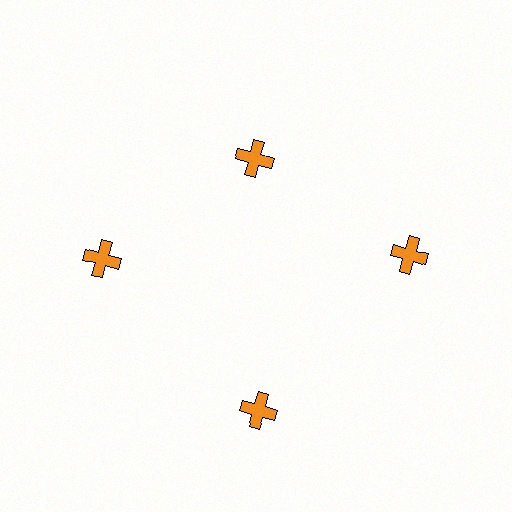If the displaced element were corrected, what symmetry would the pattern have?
It would have 4-fold rotational symmetry — the pattern would map onto itself every 90 degrees.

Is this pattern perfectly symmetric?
No. The 4 orange crosses are arranged in a ring, but one element near the 12 o'clock position is pulled inward toward the center, breaking the 4-fold rotational symmetry.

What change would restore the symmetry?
The symmetry would be restored by moving it outward, back onto the ring so that all 4 crosses sit at equal angles and equal distance from the center.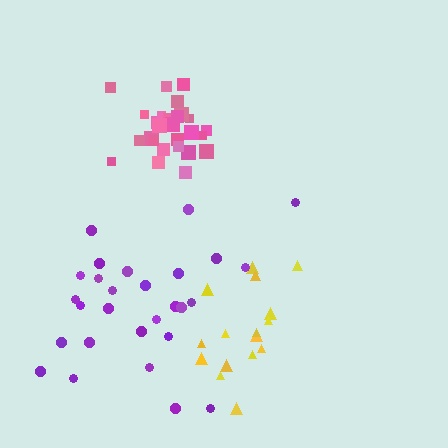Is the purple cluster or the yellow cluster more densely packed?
Yellow.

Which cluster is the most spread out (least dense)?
Purple.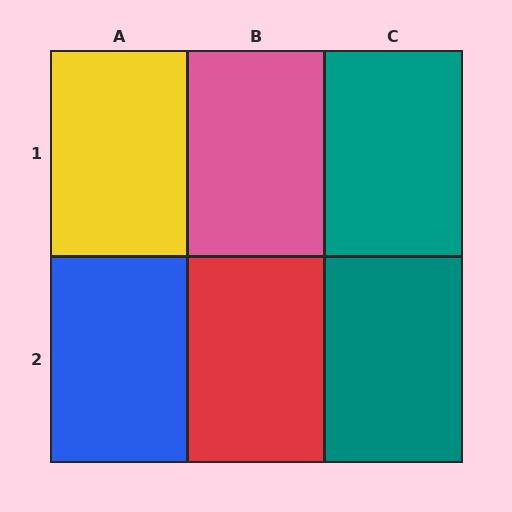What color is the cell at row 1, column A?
Yellow.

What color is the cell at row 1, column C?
Teal.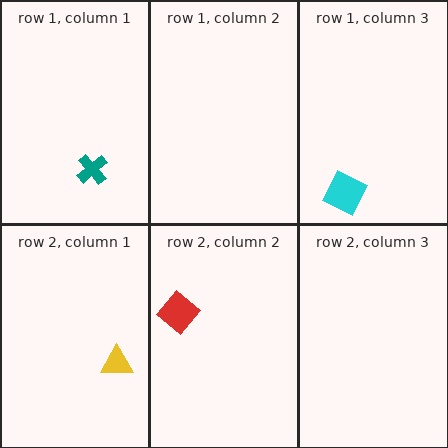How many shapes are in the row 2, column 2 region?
1.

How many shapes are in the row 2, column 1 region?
1.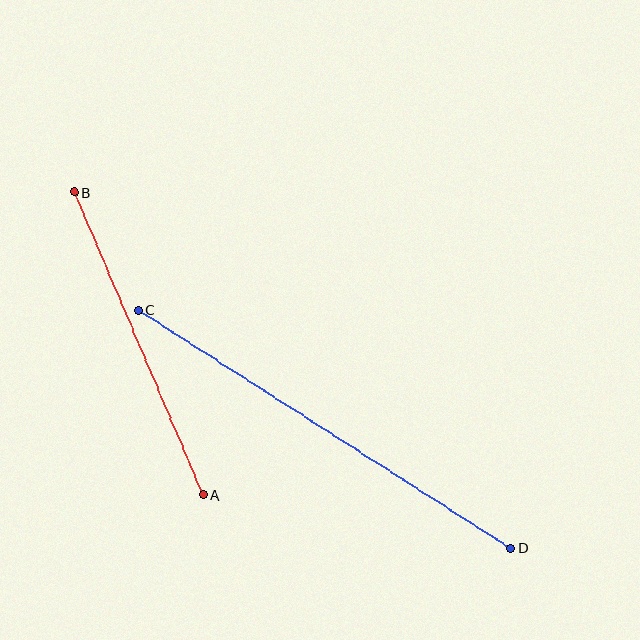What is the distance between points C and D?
The distance is approximately 442 pixels.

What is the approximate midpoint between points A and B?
The midpoint is at approximately (139, 344) pixels.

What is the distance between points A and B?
The distance is approximately 329 pixels.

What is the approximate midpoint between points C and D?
The midpoint is at approximately (325, 429) pixels.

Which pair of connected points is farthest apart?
Points C and D are farthest apart.